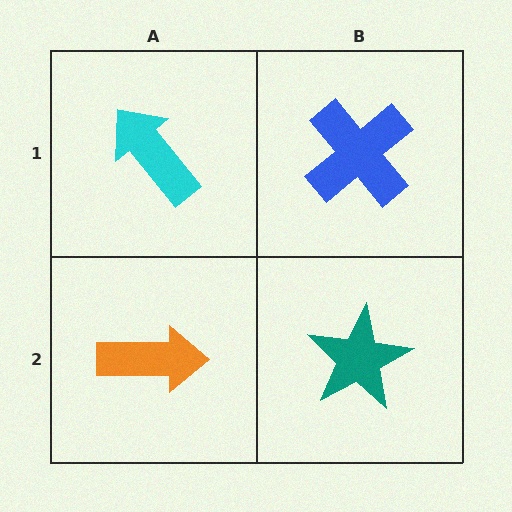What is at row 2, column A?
An orange arrow.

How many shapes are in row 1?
2 shapes.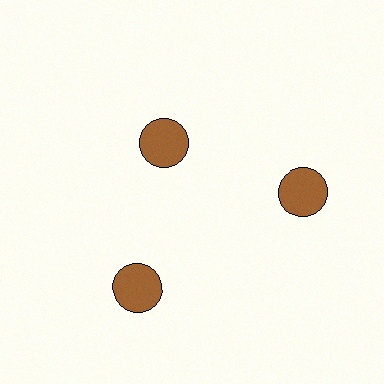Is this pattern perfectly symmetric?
No. The 3 brown circles are arranged in a ring, but one element near the 11 o'clock position is pulled inward toward the center, breaking the 3-fold rotational symmetry.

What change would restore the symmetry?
The symmetry would be restored by moving it outward, back onto the ring so that all 3 circles sit at equal angles and equal distance from the center.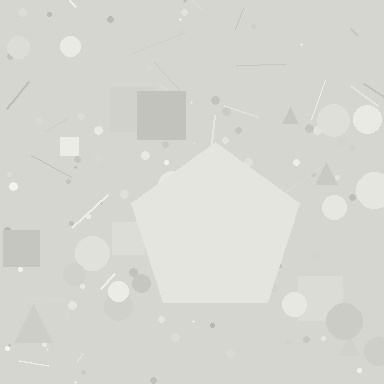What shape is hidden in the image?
A pentagon is hidden in the image.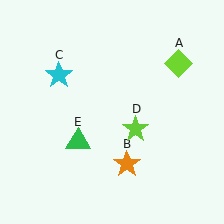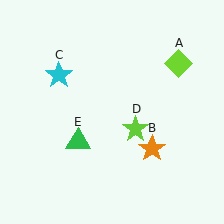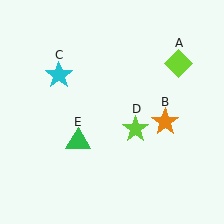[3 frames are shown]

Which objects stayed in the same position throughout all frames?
Lime diamond (object A) and cyan star (object C) and lime star (object D) and green triangle (object E) remained stationary.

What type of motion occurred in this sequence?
The orange star (object B) rotated counterclockwise around the center of the scene.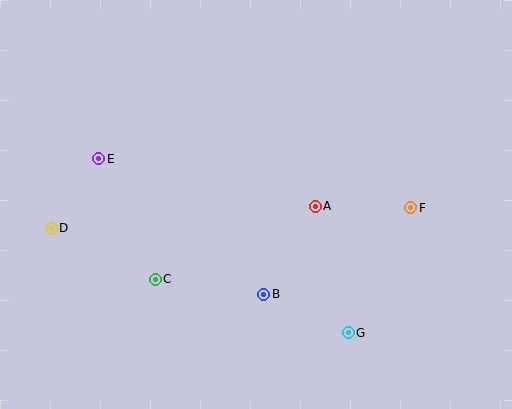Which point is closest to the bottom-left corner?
Point D is closest to the bottom-left corner.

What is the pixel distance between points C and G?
The distance between C and G is 200 pixels.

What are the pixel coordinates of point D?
Point D is at (51, 228).